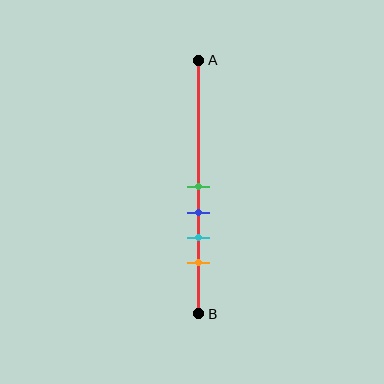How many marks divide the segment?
There are 4 marks dividing the segment.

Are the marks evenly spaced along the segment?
Yes, the marks are approximately evenly spaced.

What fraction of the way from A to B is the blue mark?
The blue mark is approximately 60% (0.6) of the way from A to B.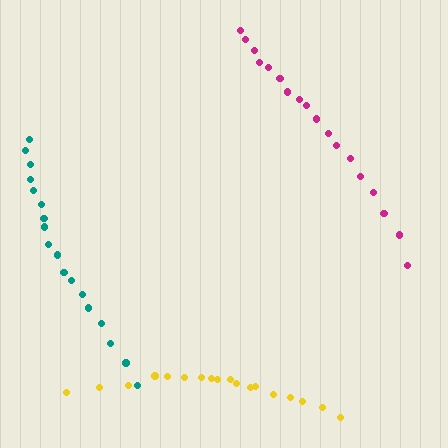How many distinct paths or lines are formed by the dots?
There are 3 distinct paths.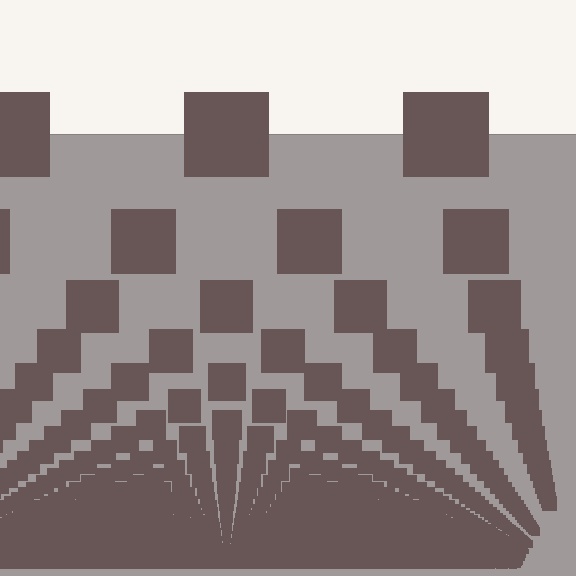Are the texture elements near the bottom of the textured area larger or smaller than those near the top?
Smaller. The gradient is inverted — elements near the bottom are smaller and denser.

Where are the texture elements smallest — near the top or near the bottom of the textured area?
Near the bottom.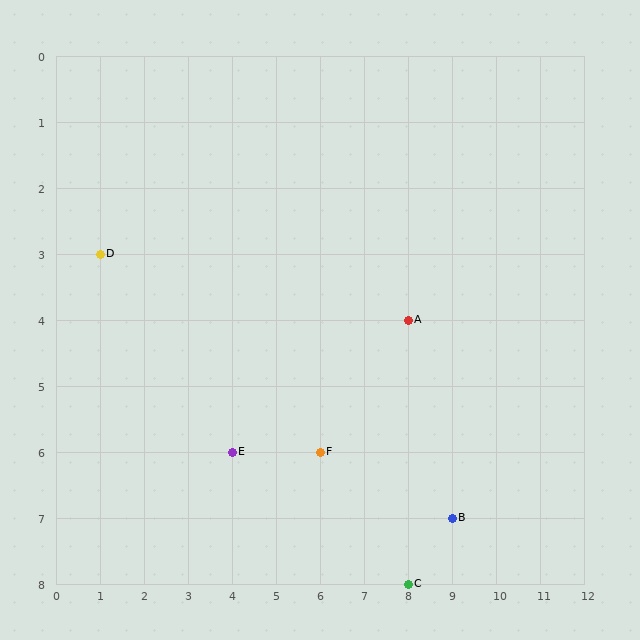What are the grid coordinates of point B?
Point B is at grid coordinates (9, 7).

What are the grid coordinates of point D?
Point D is at grid coordinates (1, 3).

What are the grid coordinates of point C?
Point C is at grid coordinates (8, 8).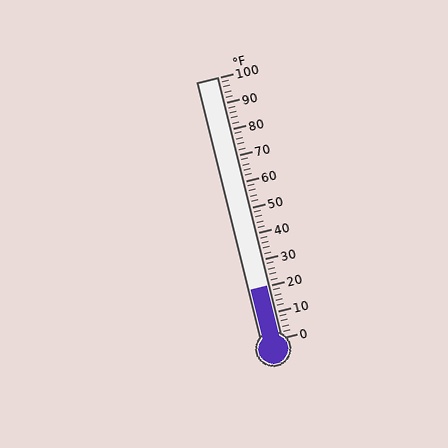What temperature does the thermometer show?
The thermometer shows approximately 20°F.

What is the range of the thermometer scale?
The thermometer scale ranges from 0°F to 100°F.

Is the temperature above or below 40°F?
The temperature is below 40°F.